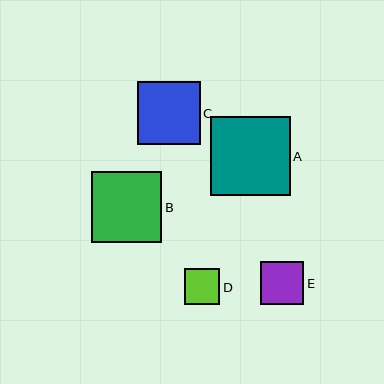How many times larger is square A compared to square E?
Square A is approximately 1.8 times the size of square E.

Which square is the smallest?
Square D is the smallest with a size of approximately 35 pixels.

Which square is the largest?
Square A is the largest with a size of approximately 79 pixels.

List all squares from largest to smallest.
From largest to smallest: A, B, C, E, D.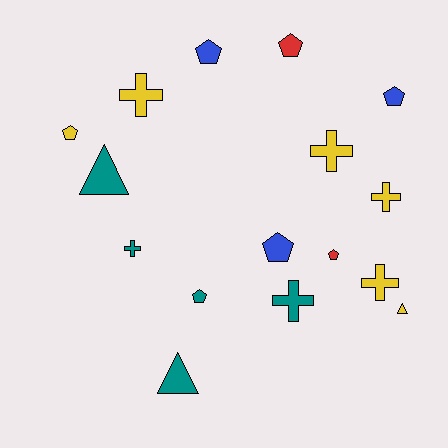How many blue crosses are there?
There are no blue crosses.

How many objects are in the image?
There are 16 objects.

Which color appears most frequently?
Yellow, with 6 objects.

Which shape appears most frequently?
Pentagon, with 7 objects.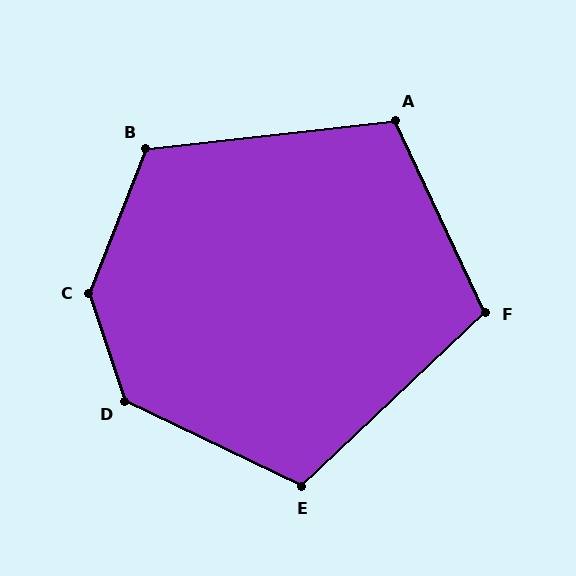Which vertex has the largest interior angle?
C, at approximately 140 degrees.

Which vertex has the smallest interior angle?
F, at approximately 108 degrees.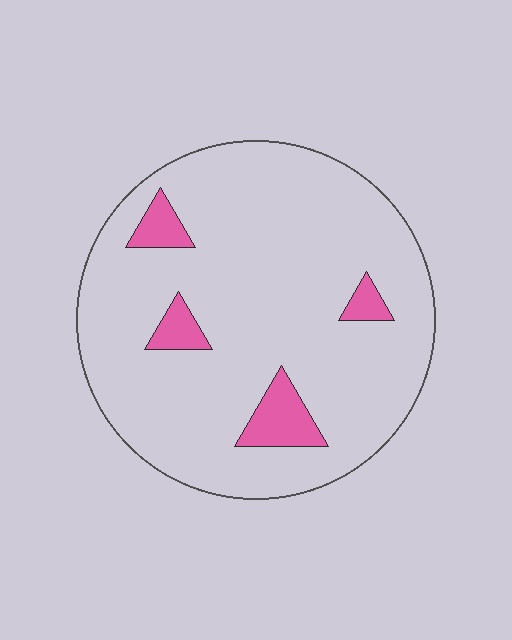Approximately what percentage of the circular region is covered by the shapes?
Approximately 10%.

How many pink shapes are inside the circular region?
4.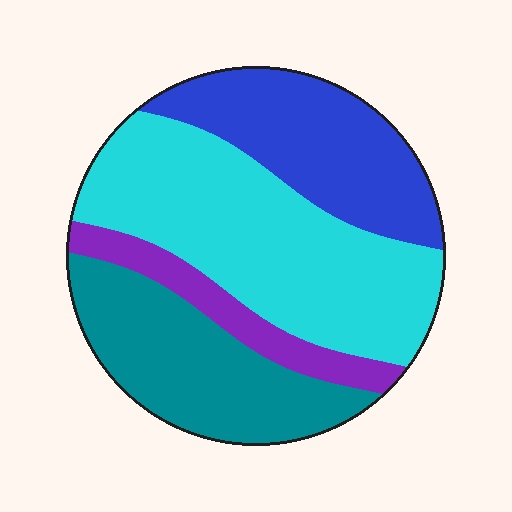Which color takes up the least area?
Purple, at roughly 10%.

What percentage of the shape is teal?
Teal takes up between a quarter and a half of the shape.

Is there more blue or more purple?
Blue.